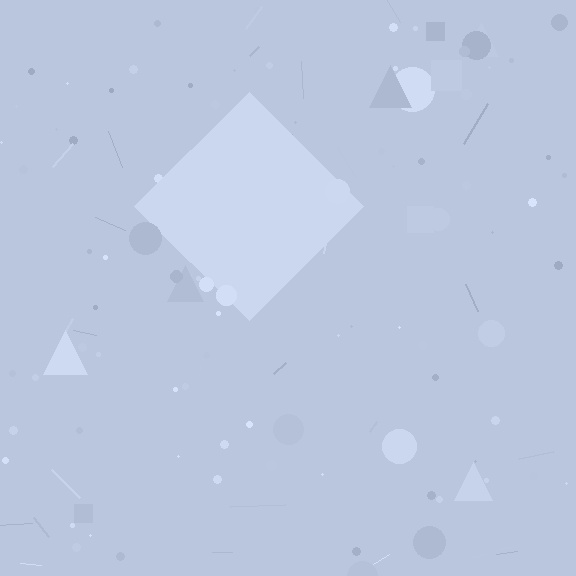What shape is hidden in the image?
A diamond is hidden in the image.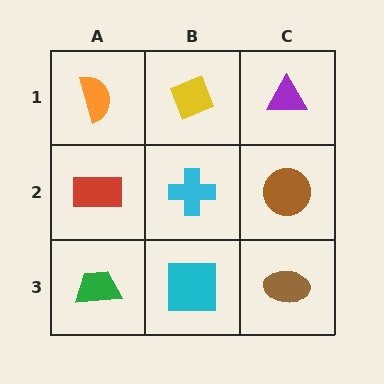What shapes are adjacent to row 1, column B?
A cyan cross (row 2, column B), an orange semicircle (row 1, column A), a purple triangle (row 1, column C).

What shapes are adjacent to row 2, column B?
A yellow diamond (row 1, column B), a cyan square (row 3, column B), a red rectangle (row 2, column A), a brown circle (row 2, column C).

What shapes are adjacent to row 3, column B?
A cyan cross (row 2, column B), a green trapezoid (row 3, column A), a brown ellipse (row 3, column C).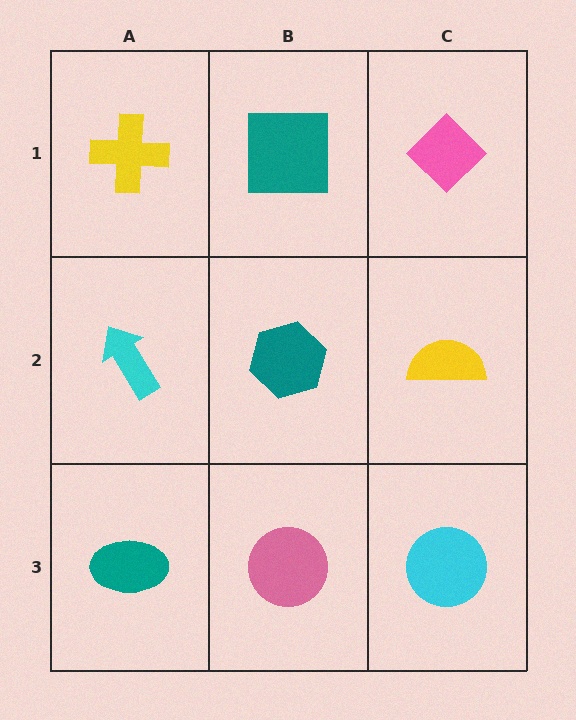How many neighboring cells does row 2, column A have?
3.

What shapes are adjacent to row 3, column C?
A yellow semicircle (row 2, column C), a pink circle (row 3, column B).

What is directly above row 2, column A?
A yellow cross.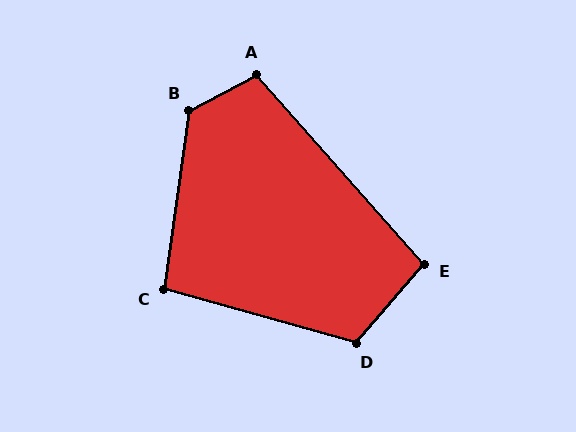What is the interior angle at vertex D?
Approximately 115 degrees (obtuse).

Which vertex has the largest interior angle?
B, at approximately 126 degrees.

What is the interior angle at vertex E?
Approximately 98 degrees (obtuse).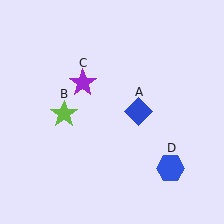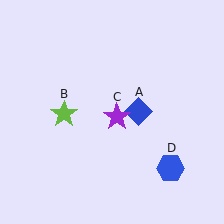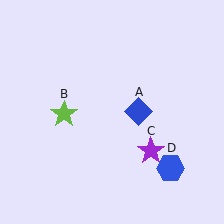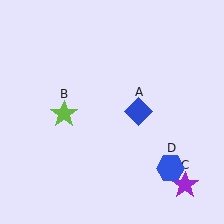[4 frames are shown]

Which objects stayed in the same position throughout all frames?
Blue diamond (object A) and lime star (object B) and blue hexagon (object D) remained stationary.